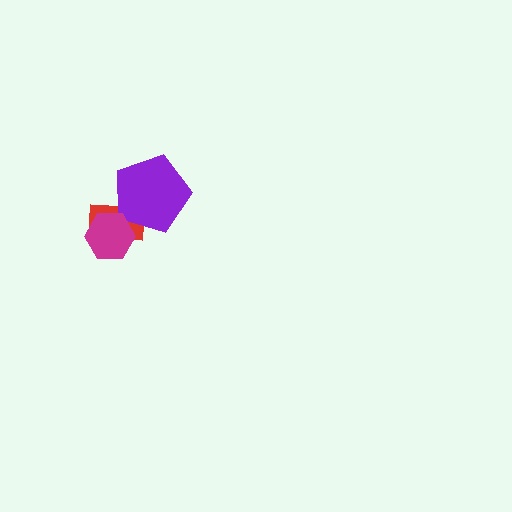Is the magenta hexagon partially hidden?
No, no other shape covers it.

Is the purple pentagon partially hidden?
Yes, it is partially covered by another shape.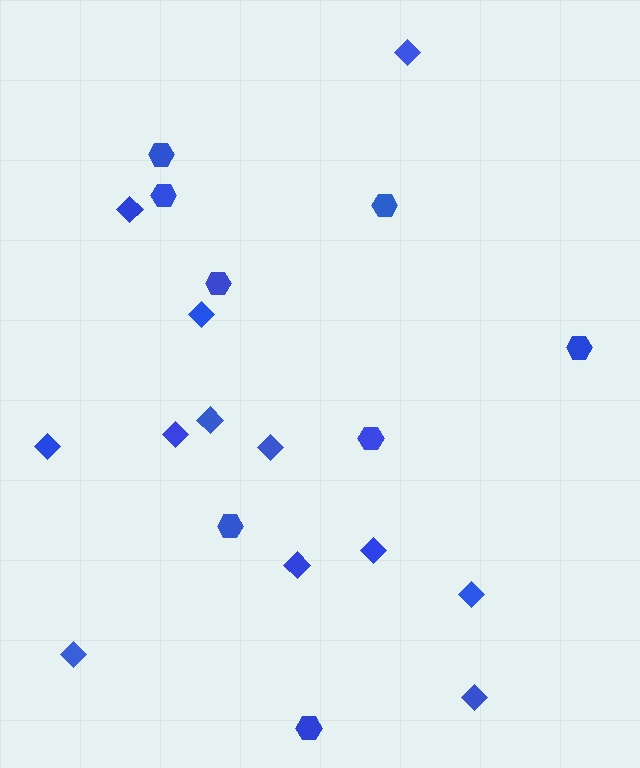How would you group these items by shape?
There are 2 groups: one group of diamonds (12) and one group of hexagons (8).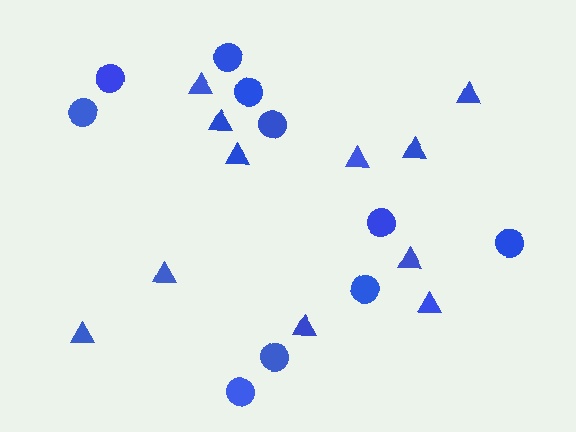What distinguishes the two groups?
There are 2 groups: one group of circles (10) and one group of triangles (11).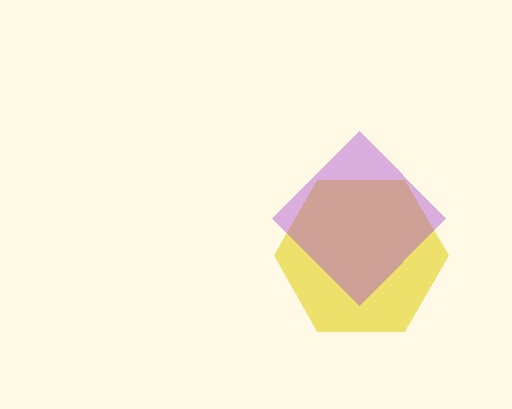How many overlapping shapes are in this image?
There are 2 overlapping shapes in the image.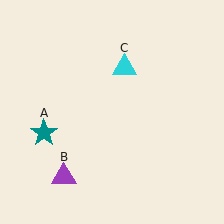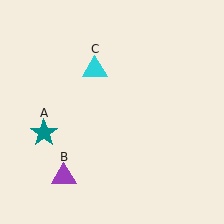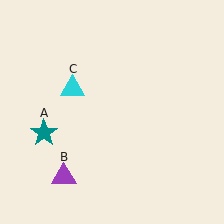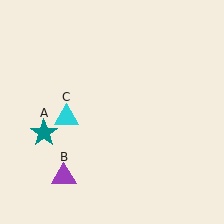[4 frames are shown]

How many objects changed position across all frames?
1 object changed position: cyan triangle (object C).